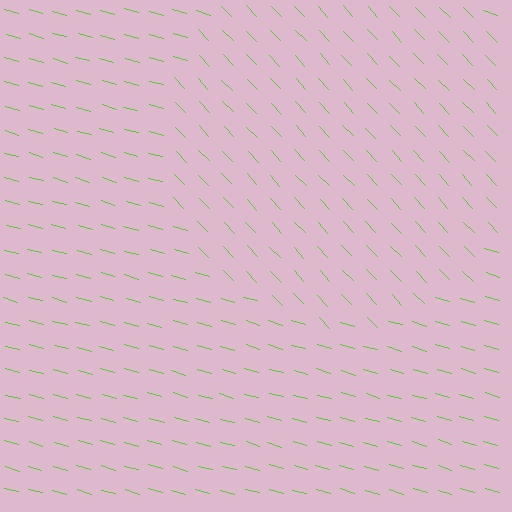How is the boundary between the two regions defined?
The boundary is defined purely by a change in line orientation (approximately 31 degrees difference). All lines are the same color and thickness.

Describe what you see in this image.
The image is filled with small lime line segments. A circle region in the image has lines oriented differently from the surrounding lines, creating a visible texture boundary.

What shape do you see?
I see a circle.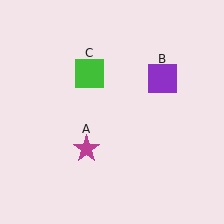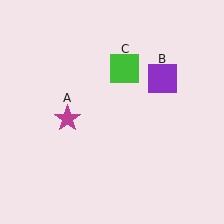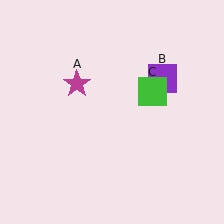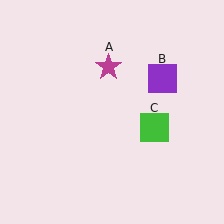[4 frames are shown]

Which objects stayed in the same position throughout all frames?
Purple square (object B) remained stationary.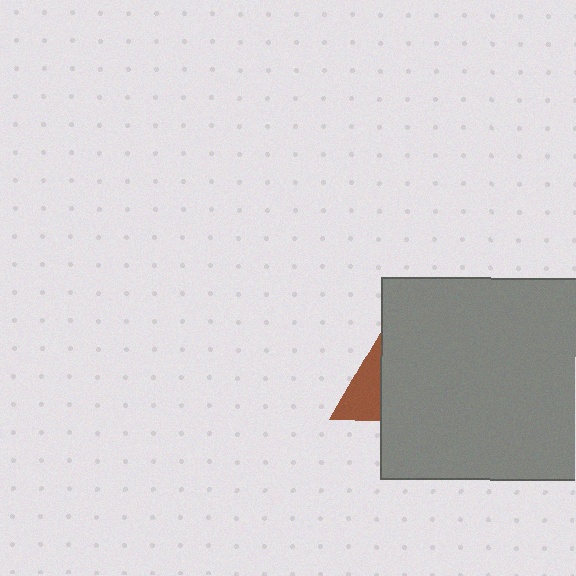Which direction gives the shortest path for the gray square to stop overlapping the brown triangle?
Moving right gives the shortest separation.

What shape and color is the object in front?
The object in front is a gray square.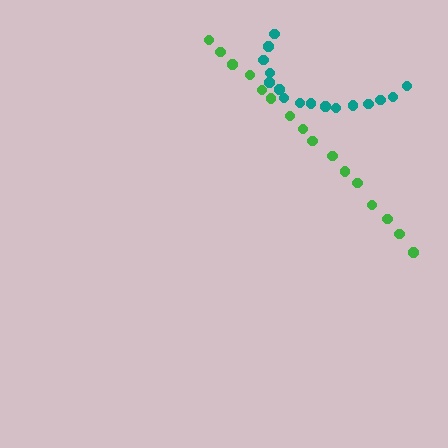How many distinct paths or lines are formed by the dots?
There are 2 distinct paths.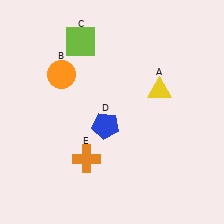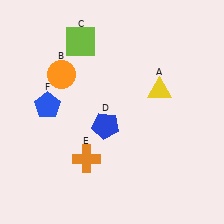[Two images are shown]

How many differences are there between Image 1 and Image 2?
There is 1 difference between the two images.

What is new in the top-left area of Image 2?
A blue pentagon (F) was added in the top-left area of Image 2.